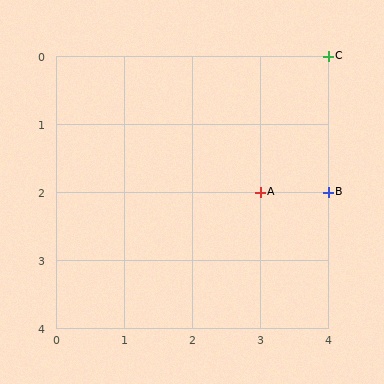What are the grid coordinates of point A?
Point A is at grid coordinates (3, 2).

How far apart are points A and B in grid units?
Points A and B are 1 column apart.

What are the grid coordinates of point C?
Point C is at grid coordinates (4, 0).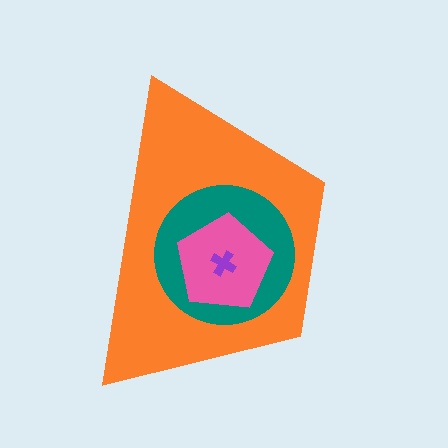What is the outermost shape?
The orange trapezoid.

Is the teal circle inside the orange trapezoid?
Yes.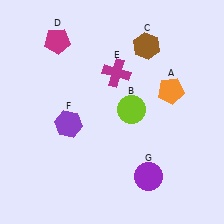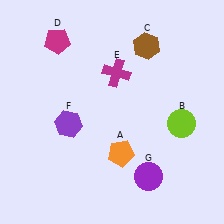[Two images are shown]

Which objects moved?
The objects that moved are: the orange pentagon (A), the lime circle (B).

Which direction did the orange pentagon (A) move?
The orange pentagon (A) moved down.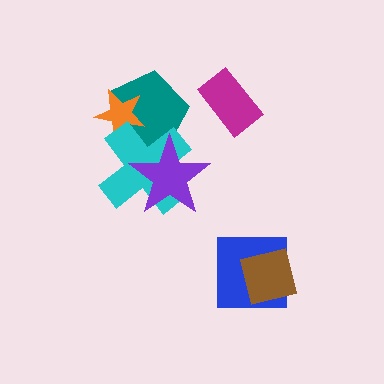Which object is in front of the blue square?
The brown square is in front of the blue square.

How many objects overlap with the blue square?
1 object overlaps with the blue square.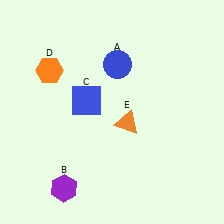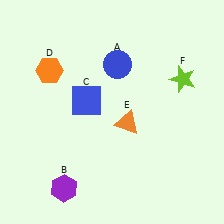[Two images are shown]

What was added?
A lime star (F) was added in Image 2.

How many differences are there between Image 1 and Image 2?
There is 1 difference between the two images.